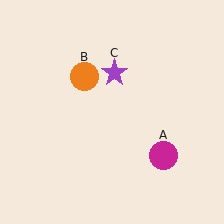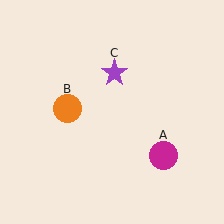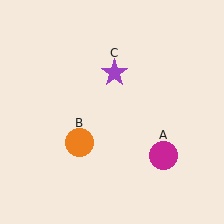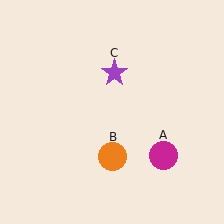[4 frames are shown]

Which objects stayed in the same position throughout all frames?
Magenta circle (object A) and purple star (object C) remained stationary.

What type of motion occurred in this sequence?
The orange circle (object B) rotated counterclockwise around the center of the scene.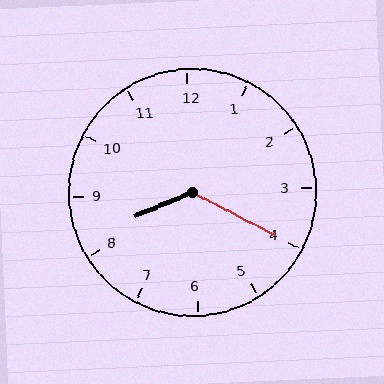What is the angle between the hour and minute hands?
Approximately 130 degrees.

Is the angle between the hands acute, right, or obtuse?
It is obtuse.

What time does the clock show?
8:20.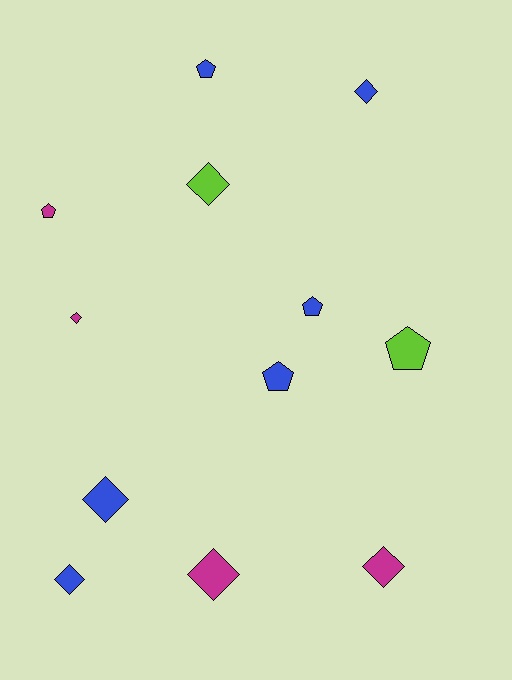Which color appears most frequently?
Blue, with 6 objects.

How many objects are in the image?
There are 12 objects.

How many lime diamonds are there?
There is 1 lime diamond.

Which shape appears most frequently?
Diamond, with 7 objects.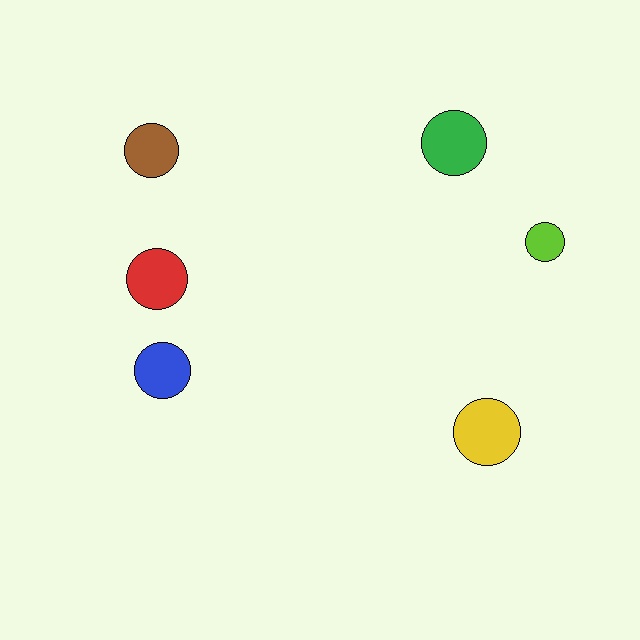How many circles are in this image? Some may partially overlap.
There are 6 circles.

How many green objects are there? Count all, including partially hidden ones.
There is 1 green object.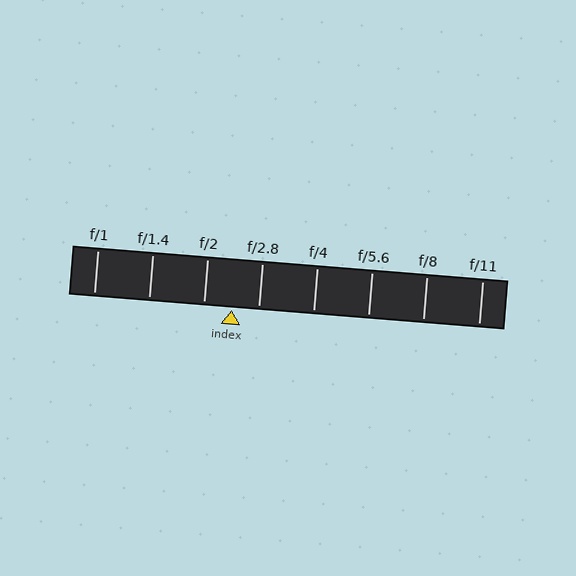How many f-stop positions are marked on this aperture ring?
There are 8 f-stop positions marked.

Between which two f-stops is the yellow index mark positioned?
The index mark is between f/2 and f/2.8.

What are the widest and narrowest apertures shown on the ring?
The widest aperture shown is f/1 and the narrowest is f/11.